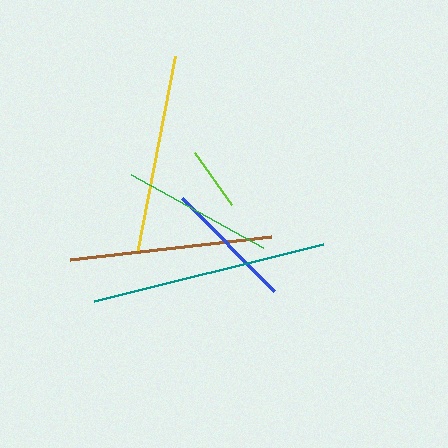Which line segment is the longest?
The teal line is the longest at approximately 237 pixels.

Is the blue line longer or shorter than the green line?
The green line is longer than the blue line.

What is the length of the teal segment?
The teal segment is approximately 237 pixels long.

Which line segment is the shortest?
The lime line is the shortest at approximately 64 pixels.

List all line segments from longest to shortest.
From longest to shortest: teal, brown, yellow, green, blue, lime.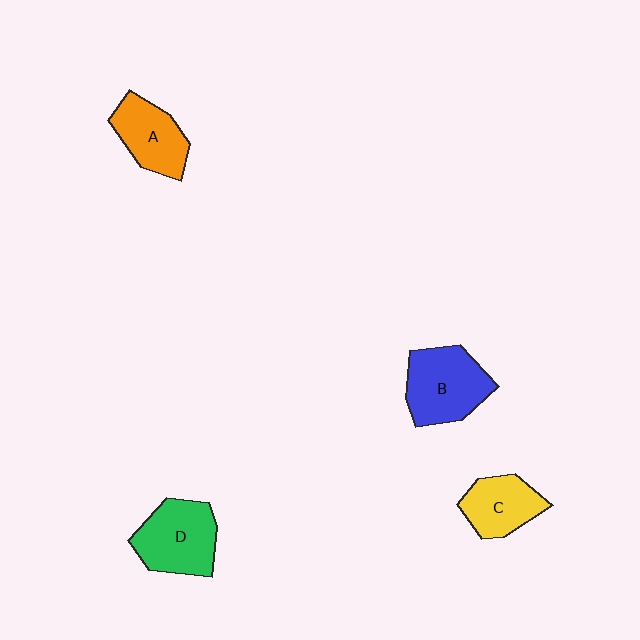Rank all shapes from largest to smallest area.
From largest to smallest: B (blue), D (green), A (orange), C (yellow).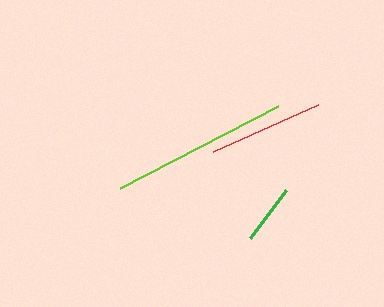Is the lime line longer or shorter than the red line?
The lime line is longer than the red line.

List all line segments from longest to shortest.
From longest to shortest: lime, red, green.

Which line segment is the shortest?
The green line is the shortest at approximately 60 pixels.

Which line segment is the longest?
The lime line is the longest at approximately 178 pixels.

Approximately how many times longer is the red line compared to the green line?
The red line is approximately 1.9 times the length of the green line.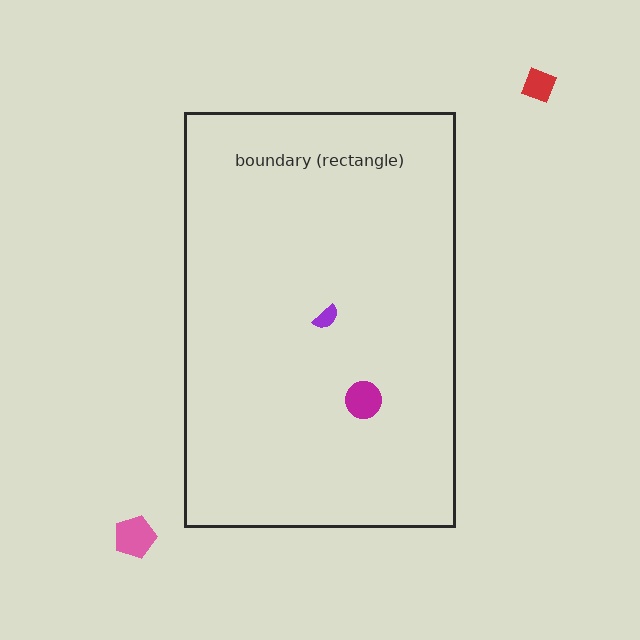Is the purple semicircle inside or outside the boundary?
Inside.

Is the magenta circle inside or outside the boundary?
Inside.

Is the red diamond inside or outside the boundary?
Outside.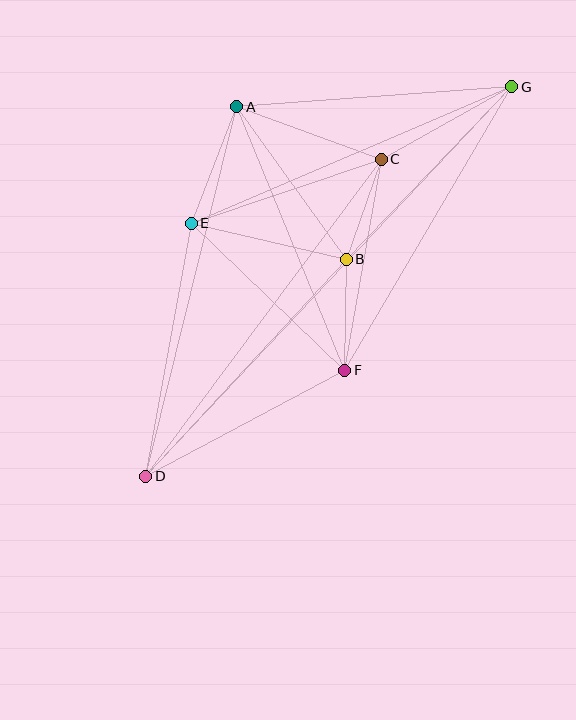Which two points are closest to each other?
Points B and C are closest to each other.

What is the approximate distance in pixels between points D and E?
The distance between D and E is approximately 257 pixels.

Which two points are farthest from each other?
Points D and G are farthest from each other.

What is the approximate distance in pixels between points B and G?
The distance between B and G is approximately 239 pixels.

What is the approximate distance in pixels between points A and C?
The distance between A and C is approximately 154 pixels.